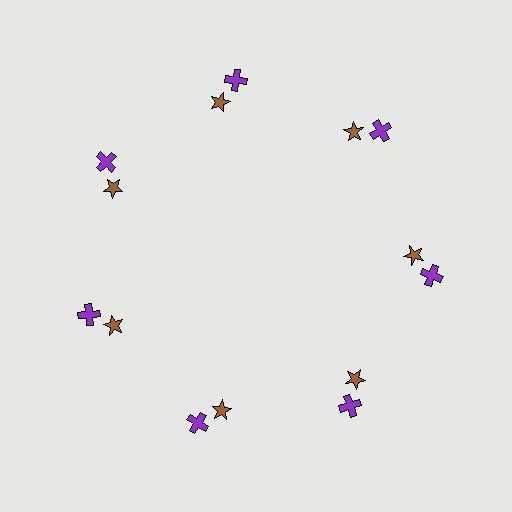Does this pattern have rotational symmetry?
Yes, this pattern has 7-fold rotational symmetry. It looks the same after rotating 51 degrees around the center.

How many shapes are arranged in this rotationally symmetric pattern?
There are 14 shapes, arranged in 7 groups of 2.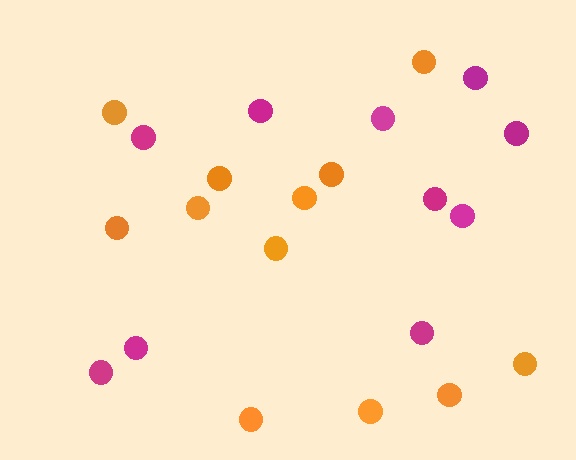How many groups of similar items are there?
There are 2 groups: one group of magenta circles (10) and one group of orange circles (12).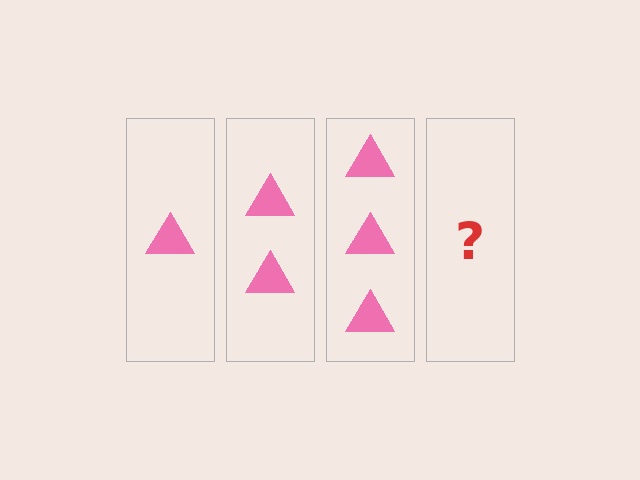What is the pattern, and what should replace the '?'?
The pattern is that each step adds one more triangle. The '?' should be 4 triangles.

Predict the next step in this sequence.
The next step is 4 triangles.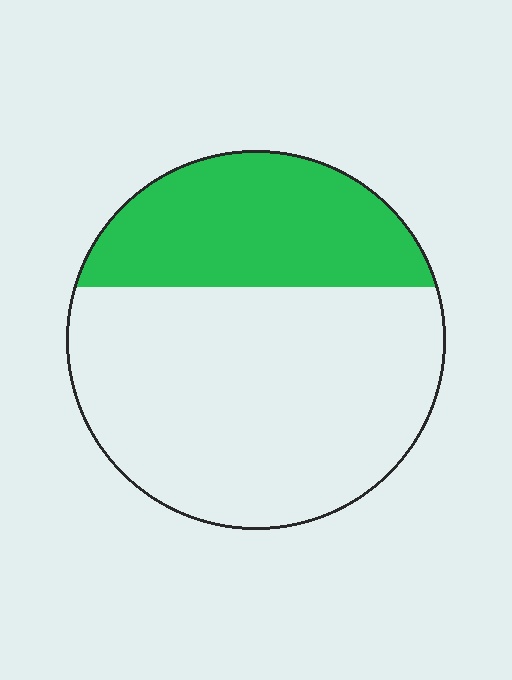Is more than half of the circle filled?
No.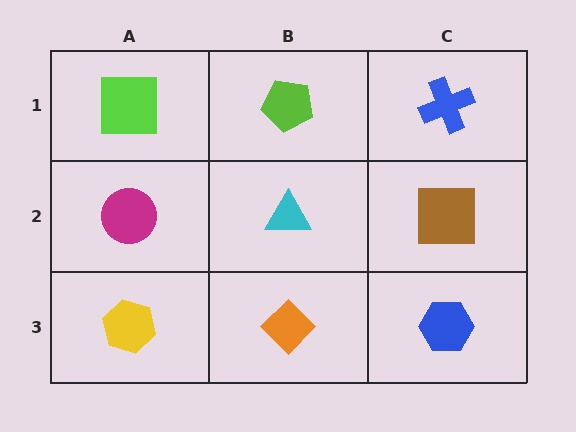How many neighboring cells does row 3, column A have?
2.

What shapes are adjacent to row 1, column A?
A magenta circle (row 2, column A), a lime pentagon (row 1, column B).